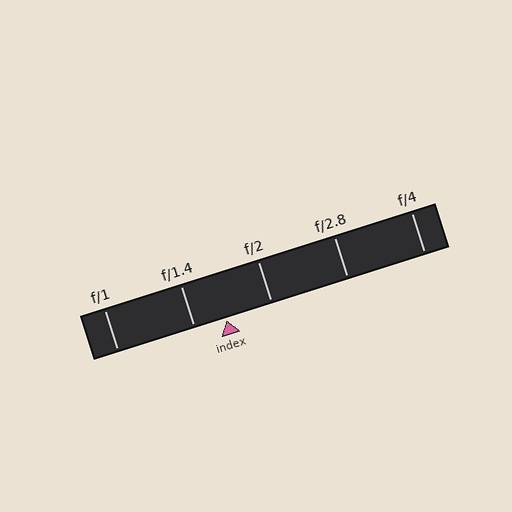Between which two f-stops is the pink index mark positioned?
The index mark is between f/1.4 and f/2.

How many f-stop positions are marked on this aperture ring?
There are 5 f-stop positions marked.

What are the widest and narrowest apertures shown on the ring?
The widest aperture shown is f/1 and the narrowest is f/4.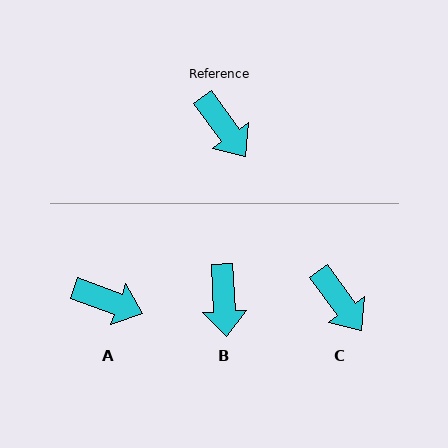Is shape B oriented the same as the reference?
No, it is off by about 33 degrees.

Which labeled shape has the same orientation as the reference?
C.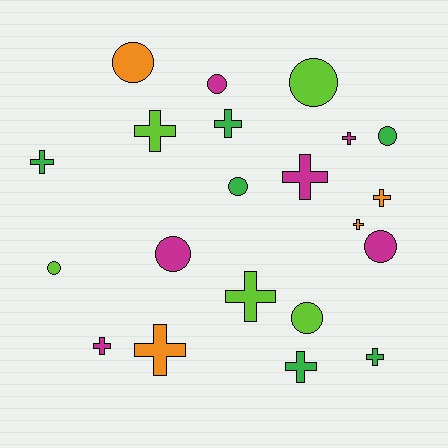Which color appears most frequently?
Magenta, with 6 objects.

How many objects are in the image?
There are 21 objects.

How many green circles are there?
There are 2 green circles.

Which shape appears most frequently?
Cross, with 12 objects.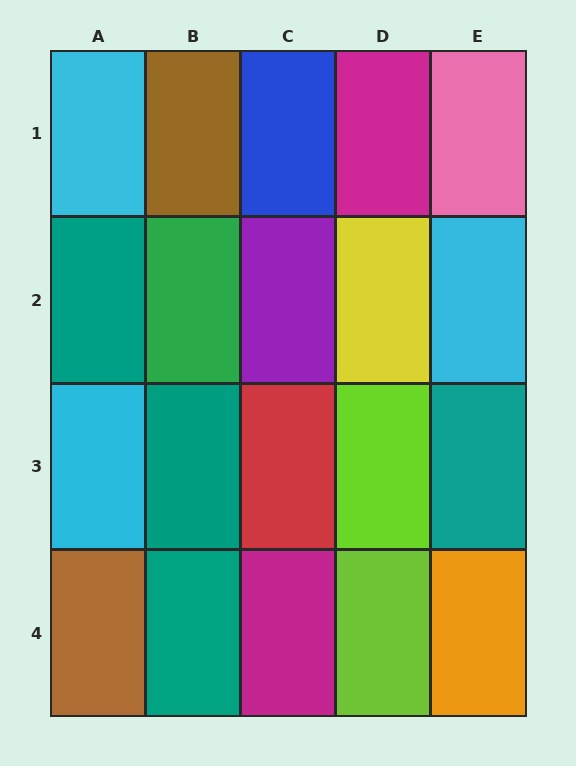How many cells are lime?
2 cells are lime.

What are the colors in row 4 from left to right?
Brown, teal, magenta, lime, orange.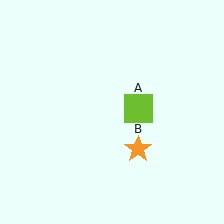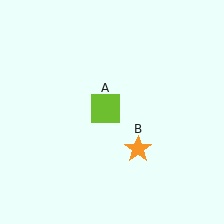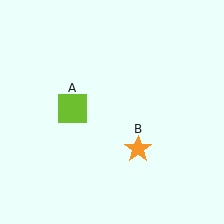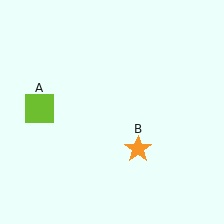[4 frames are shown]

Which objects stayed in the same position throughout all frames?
Orange star (object B) remained stationary.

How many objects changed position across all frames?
1 object changed position: lime square (object A).